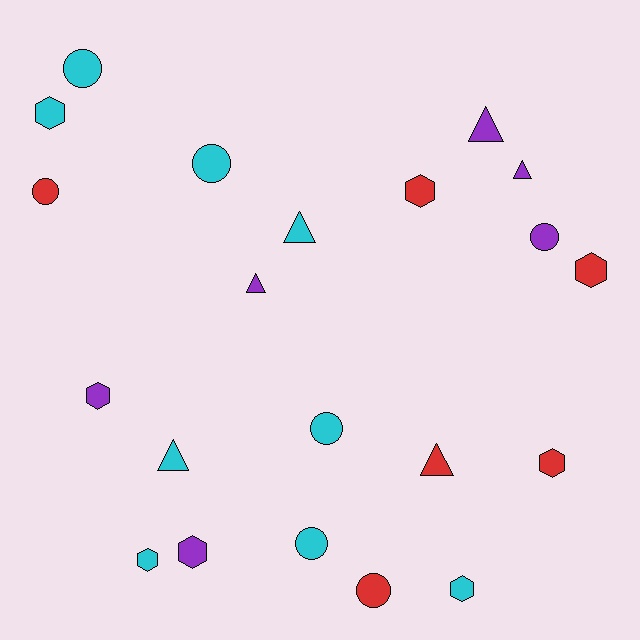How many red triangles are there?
There is 1 red triangle.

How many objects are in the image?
There are 21 objects.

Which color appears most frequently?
Cyan, with 9 objects.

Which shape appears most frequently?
Hexagon, with 8 objects.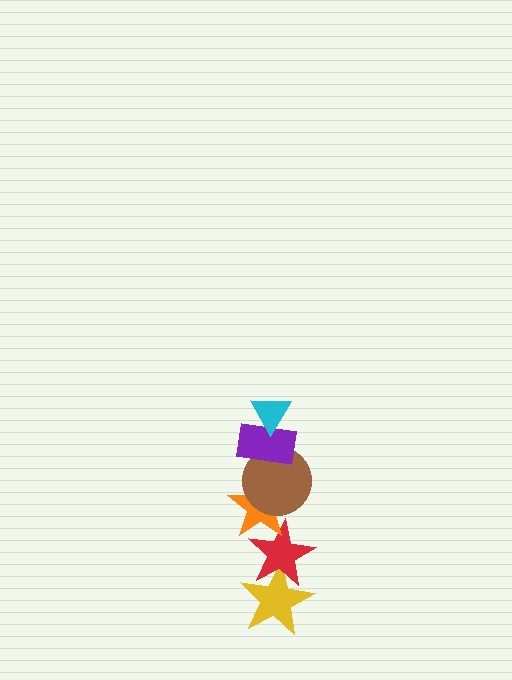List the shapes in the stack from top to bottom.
From top to bottom: the cyan triangle, the purple rectangle, the brown circle, the orange star, the red star, the yellow star.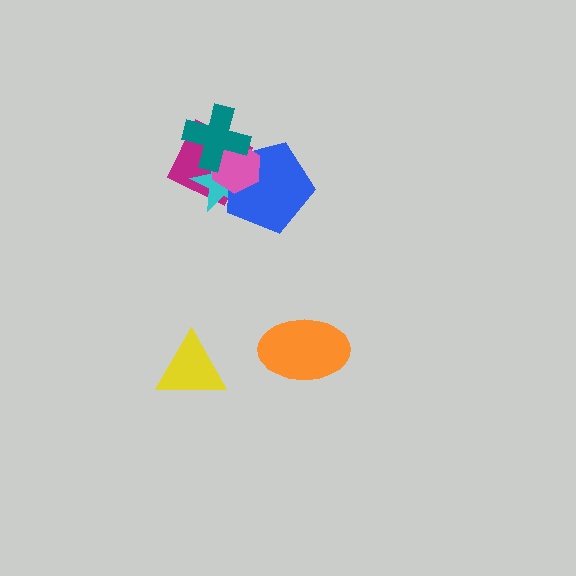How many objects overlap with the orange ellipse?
0 objects overlap with the orange ellipse.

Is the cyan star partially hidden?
Yes, it is partially covered by another shape.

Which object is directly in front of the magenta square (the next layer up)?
The cyan star is directly in front of the magenta square.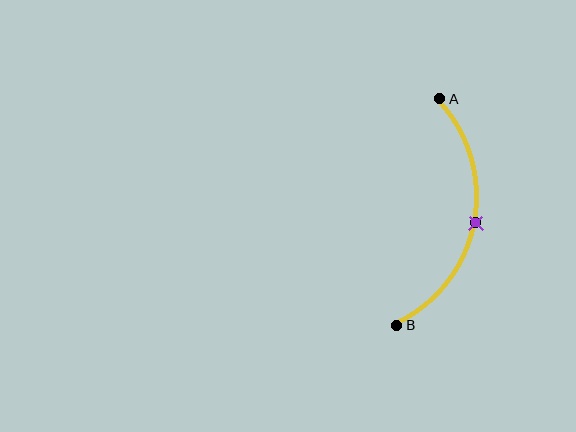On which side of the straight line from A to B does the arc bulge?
The arc bulges to the right of the straight line connecting A and B.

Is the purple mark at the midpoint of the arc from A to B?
Yes. The purple mark lies on the arc at equal arc-length from both A and B — it is the arc midpoint.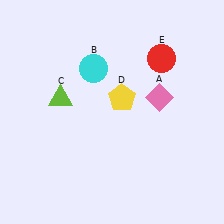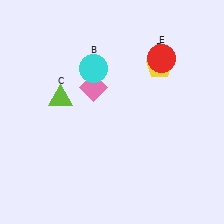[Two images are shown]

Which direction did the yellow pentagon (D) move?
The yellow pentagon (D) moved right.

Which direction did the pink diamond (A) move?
The pink diamond (A) moved left.